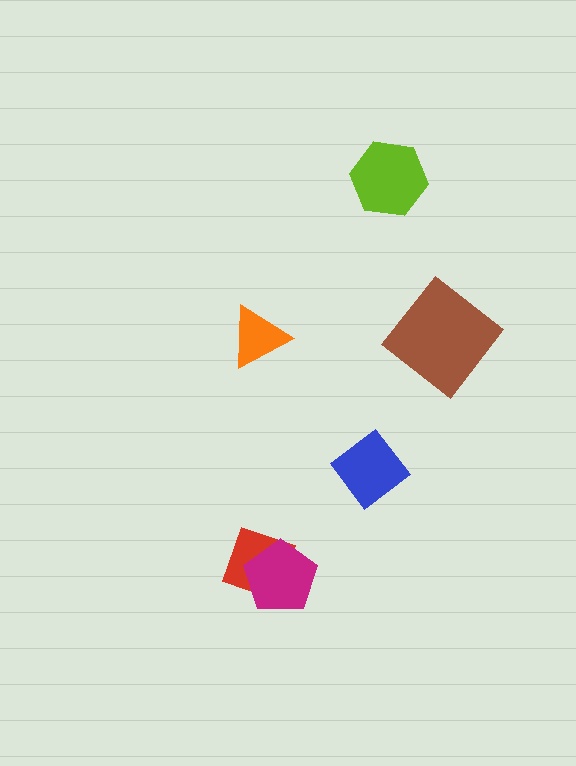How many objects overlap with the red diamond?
1 object overlaps with the red diamond.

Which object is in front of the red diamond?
The magenta pentagon is in front of the red diamond.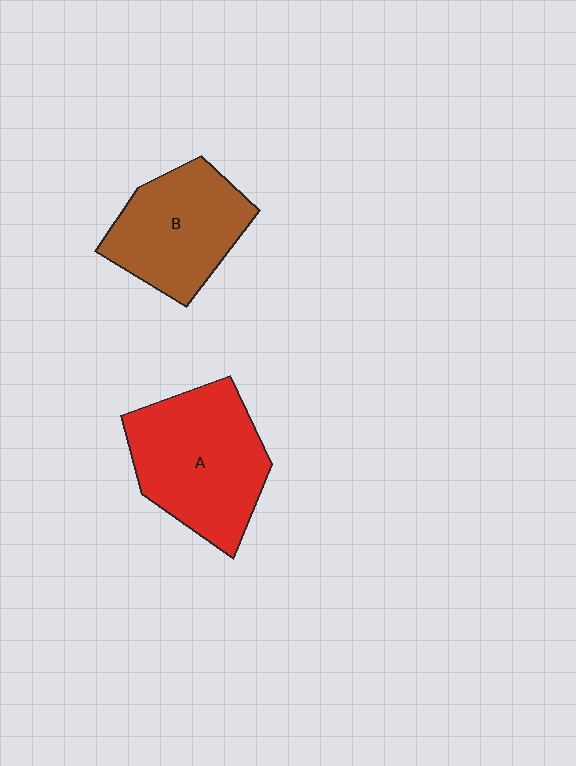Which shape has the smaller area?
Shape B (brown).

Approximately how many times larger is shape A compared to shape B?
Approximately 1.2 times.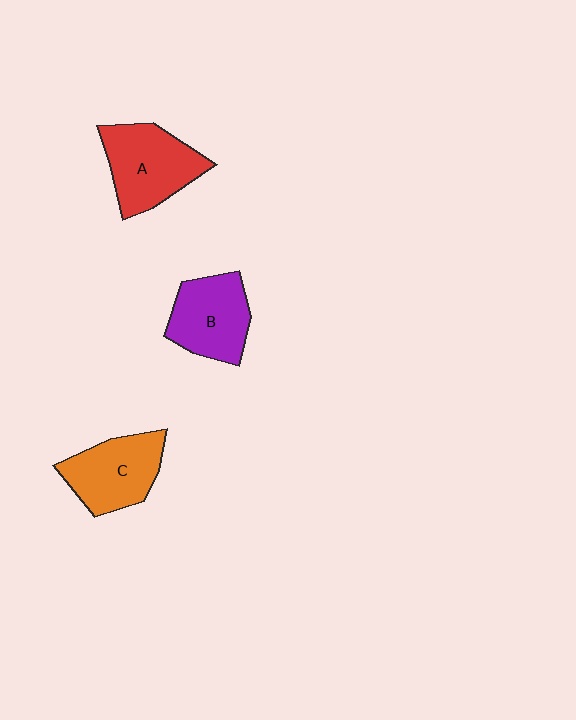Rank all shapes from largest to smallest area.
From largest to smallest: A (red), C (orange), B (purple).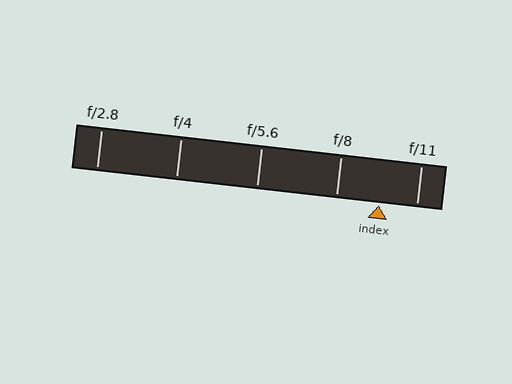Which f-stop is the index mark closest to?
The index mark is closest to f/11.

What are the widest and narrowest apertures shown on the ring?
The widest aperture shown is f/2.8 and the narrowest is f/11.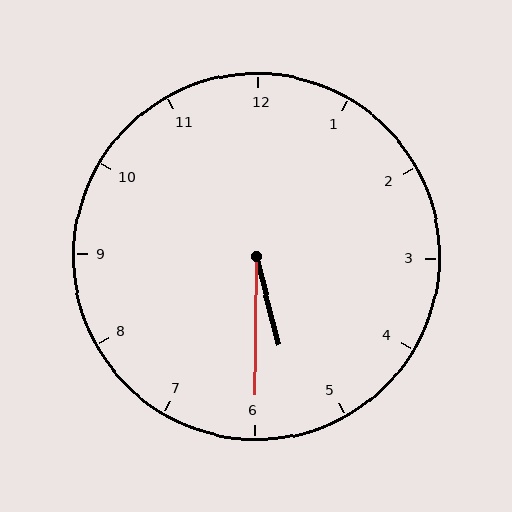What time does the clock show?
5:30.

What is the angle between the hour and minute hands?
Approximately 15 degrees.